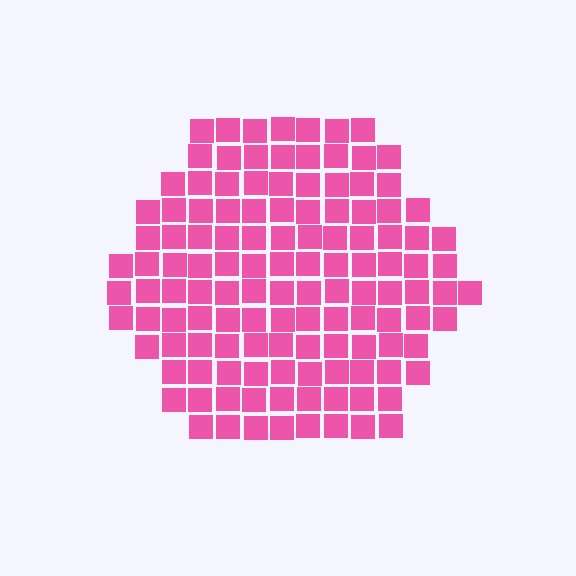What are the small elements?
The small elements are squares.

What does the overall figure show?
The overall figure shows a hexagon.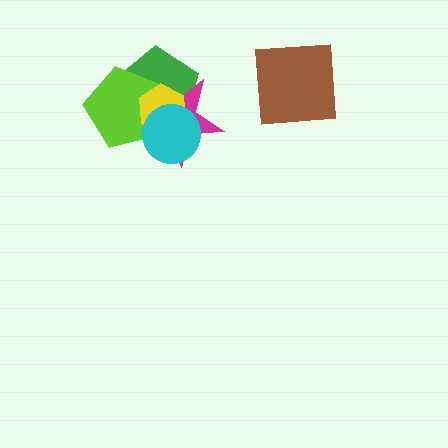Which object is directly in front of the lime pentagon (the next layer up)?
The yellow hexagon is directly in front of the lime pentagon.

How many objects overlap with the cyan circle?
4 objects overlap with the cyan circle.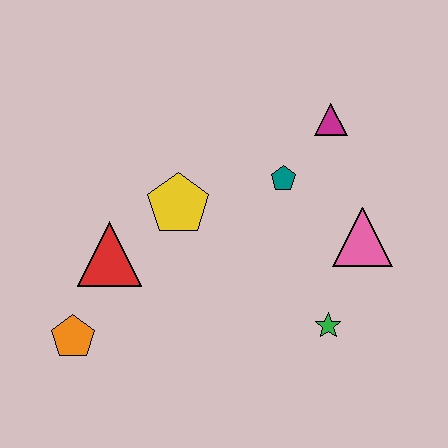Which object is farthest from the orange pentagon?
The magenta triangle is farthest from the orange pentagon.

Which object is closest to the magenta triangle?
The teal pentagon is closest to the magenta triangle.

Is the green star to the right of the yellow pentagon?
Yes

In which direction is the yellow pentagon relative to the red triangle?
The yellow pentagon is to the right of the red triangle.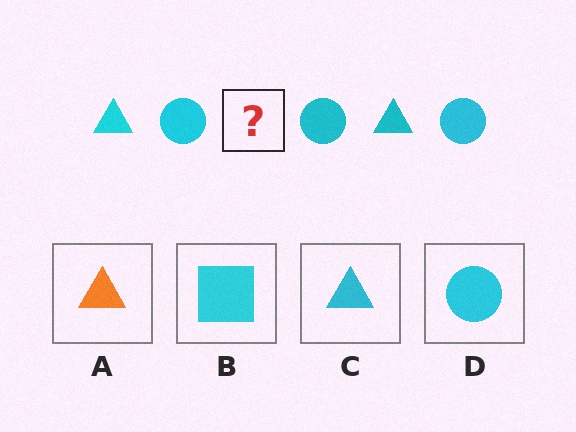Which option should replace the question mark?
Option C.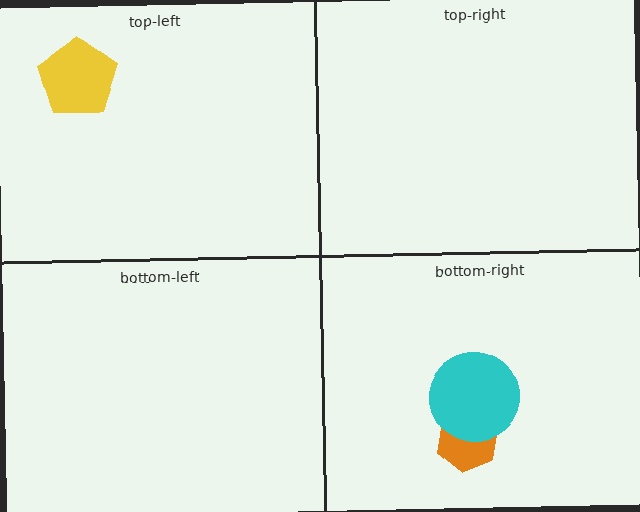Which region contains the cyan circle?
The bottom-right region.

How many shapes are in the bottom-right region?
2.